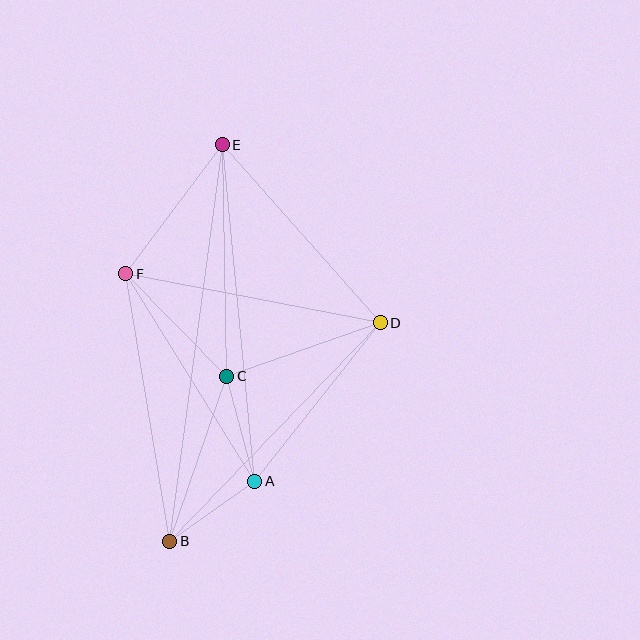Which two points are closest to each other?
Points A and B are closest to each other.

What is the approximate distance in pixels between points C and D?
The distance between C and D is approximately 163 pixels.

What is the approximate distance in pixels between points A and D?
The distance between A and D is approximately 202 pixels.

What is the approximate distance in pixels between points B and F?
The distance between B and F is approximately 271 pixels.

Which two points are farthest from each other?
Points B and E are farthest from each other.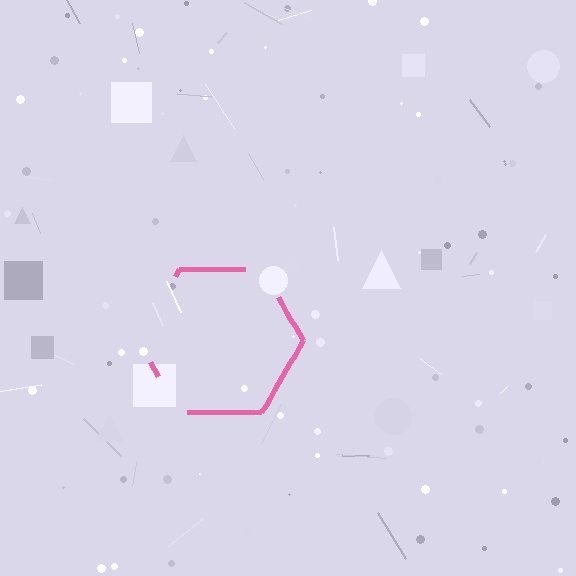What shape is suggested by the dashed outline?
The dashed outline suggests a hexagon.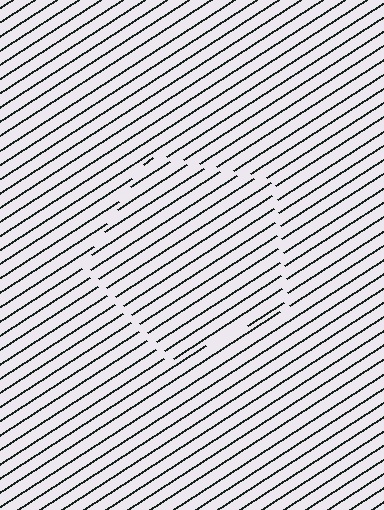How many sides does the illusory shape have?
5 sides — the line-ends trace a pentagon.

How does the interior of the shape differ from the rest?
The interior of the shape contains the same grating, shifted by half a period — the contour is defined by the phase discontinuity where line-ends from the inner and outer gratings abut.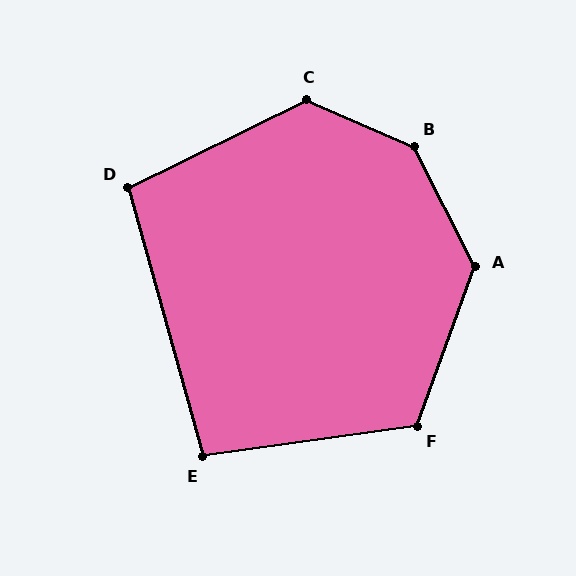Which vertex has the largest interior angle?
B, at approximately 141 degrees.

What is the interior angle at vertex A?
Approximately 132 degrees (obtuse).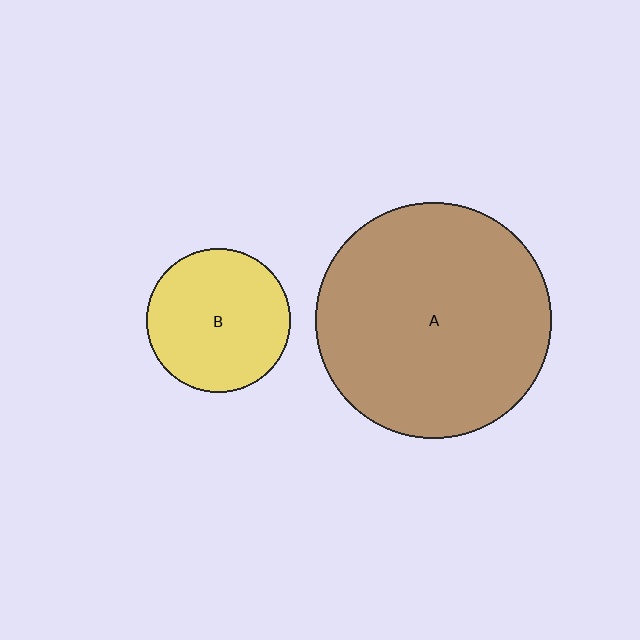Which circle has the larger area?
Circle A (brown).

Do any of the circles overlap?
No, none of the circles overlap.